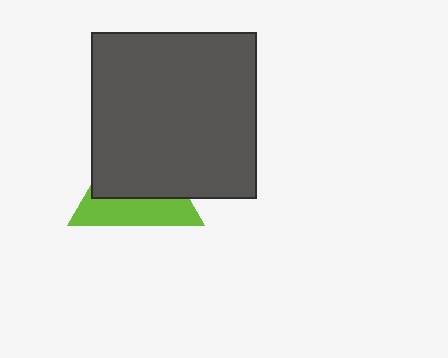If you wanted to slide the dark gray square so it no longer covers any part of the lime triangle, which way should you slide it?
Slide it up — that is the most direct way to separate the two shapes.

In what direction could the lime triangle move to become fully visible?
The lime triangle could move down. That would shift it out from behind the dark gray square entirely.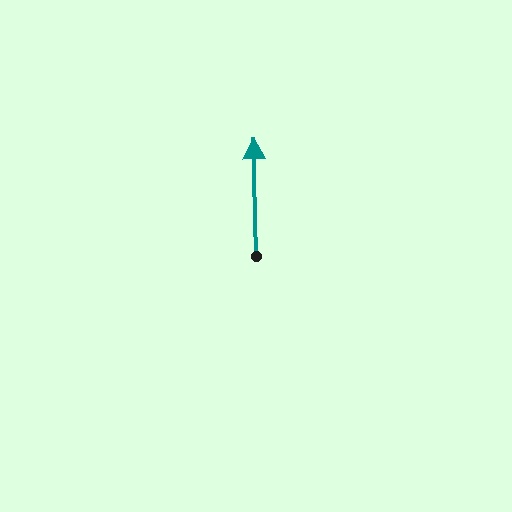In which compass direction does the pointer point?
North.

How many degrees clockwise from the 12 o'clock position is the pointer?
Approximately 359 degrees.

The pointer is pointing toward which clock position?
Roughly 12 o'clock.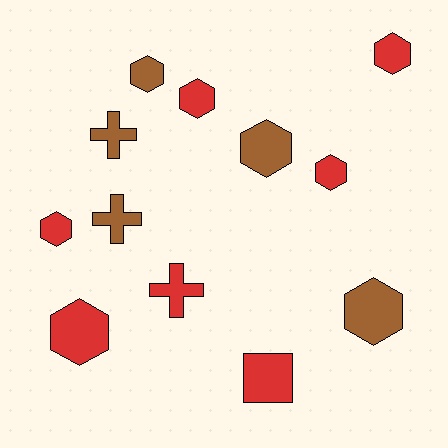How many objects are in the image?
There are 12 objects.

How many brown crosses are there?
There are 2 brown crosses.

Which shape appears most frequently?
Hexagon, with 8 objects.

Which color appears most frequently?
Red, with 7 objects.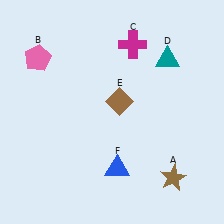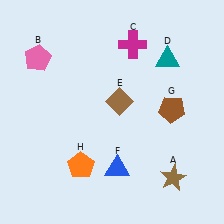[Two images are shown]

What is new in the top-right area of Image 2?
A brown pentagon (G) was added in the top-right area of Image 2.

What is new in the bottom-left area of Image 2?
An orange pentagon (H) was added in the bottom-left area of Image 2.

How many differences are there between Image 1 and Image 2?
There are 2 differences between the two images.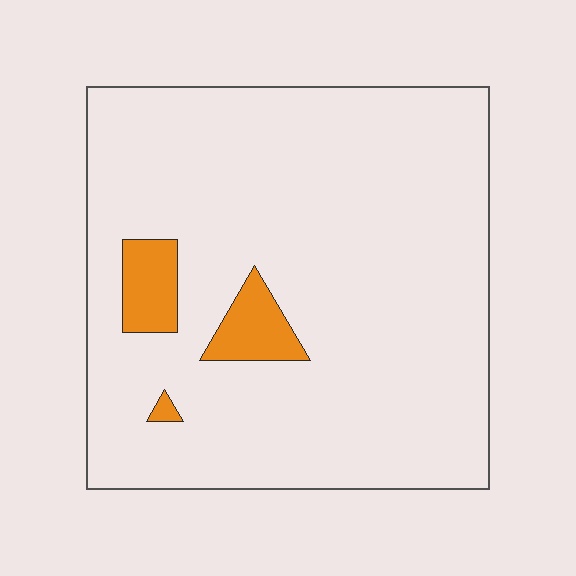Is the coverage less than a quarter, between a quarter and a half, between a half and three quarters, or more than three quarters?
Less than a quarter.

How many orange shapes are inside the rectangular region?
3.